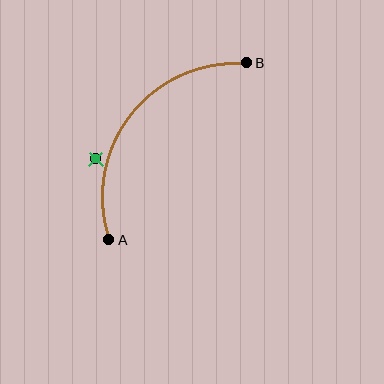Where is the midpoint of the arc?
The arc midpoint is the point on the curve farthest from the straight line joining A and B. It sits above and to the left of that line.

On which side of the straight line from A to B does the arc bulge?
The arc bulges above and to the left of the straight line connecting A and B.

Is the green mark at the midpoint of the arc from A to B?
No — the green mark does not lie on the arc at all. It sits slightly outside the curve.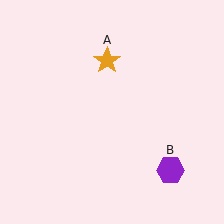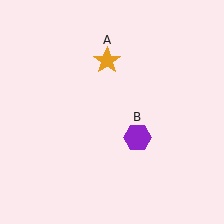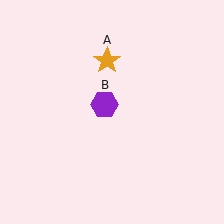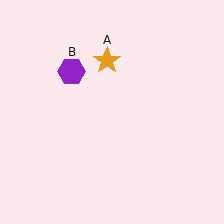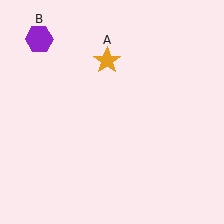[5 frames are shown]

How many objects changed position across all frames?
1 object changed position: purple hexagon (object B).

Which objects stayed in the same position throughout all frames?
Orange star (object A) remained stationary.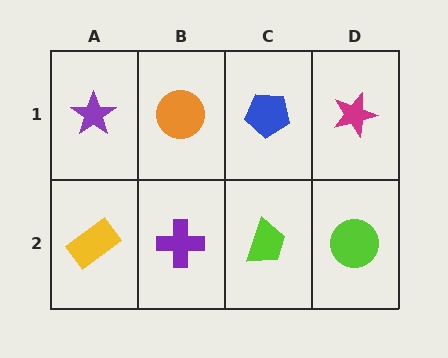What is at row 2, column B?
A purple cross.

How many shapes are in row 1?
4 shapes.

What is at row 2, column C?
A lime trapezoid.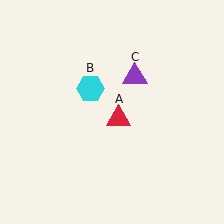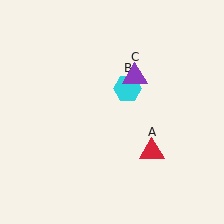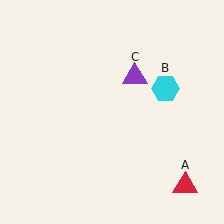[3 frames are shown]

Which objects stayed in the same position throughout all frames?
Purple triangle (object C) remained stationary.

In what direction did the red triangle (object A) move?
The red triangle (object A) moved down and to the right.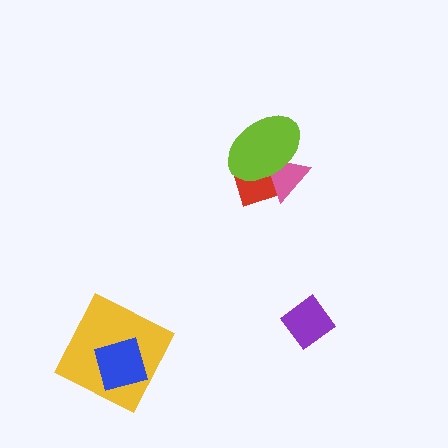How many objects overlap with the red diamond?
2 objects overlap with the red diamond.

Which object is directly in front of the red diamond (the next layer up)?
The pink triangle is directly in front of the red diamond.